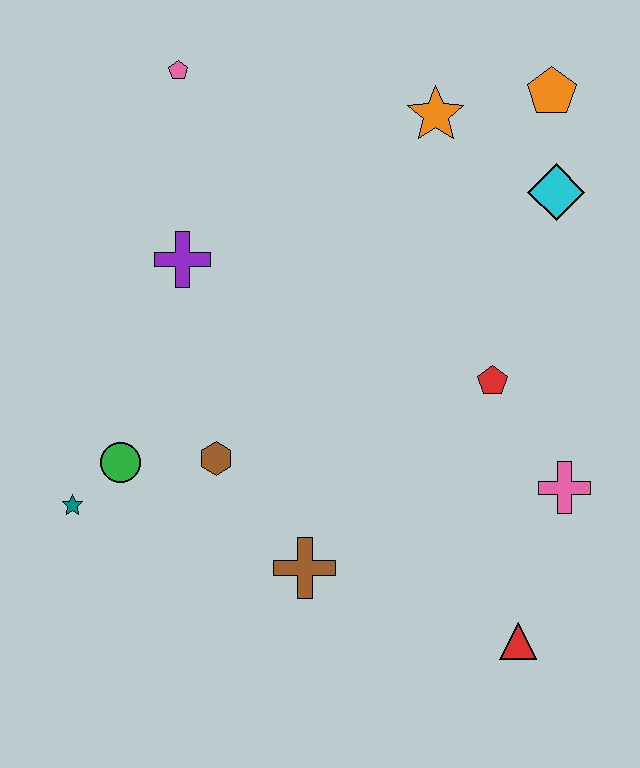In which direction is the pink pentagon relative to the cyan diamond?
The pink pentagon is to the left of the cyan diamond.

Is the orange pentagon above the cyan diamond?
Yes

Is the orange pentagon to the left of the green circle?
No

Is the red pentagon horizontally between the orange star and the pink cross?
Yes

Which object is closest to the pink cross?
The red pentagon is closest to the pink cross.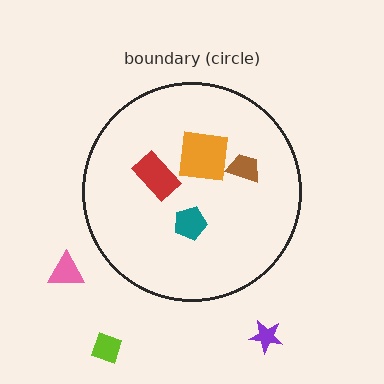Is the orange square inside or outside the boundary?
Inside.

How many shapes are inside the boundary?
4 inside, 3 outside.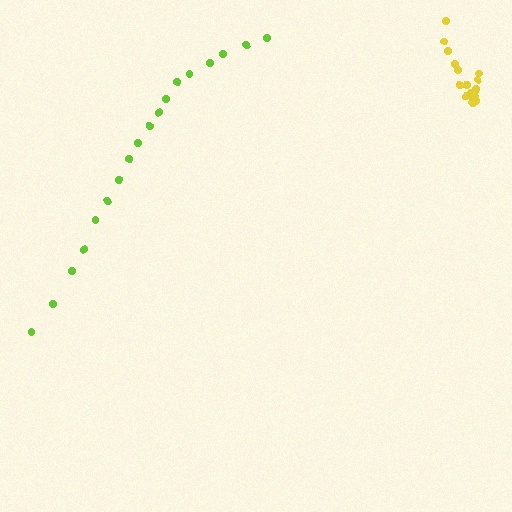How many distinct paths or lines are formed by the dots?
There are 2 distinct paths.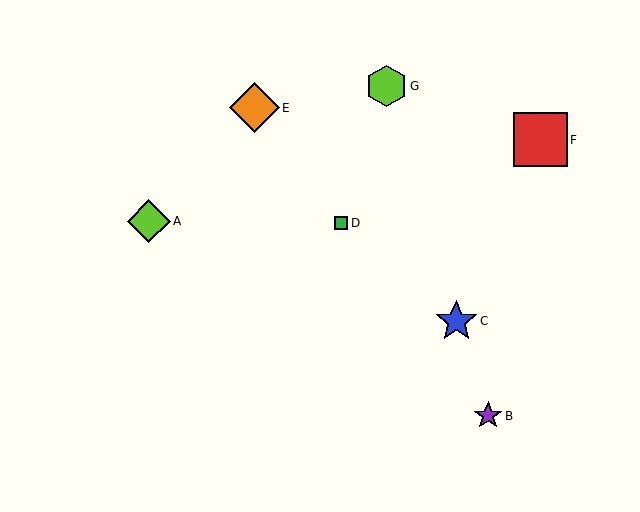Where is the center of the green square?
The center of the green square is at (341, 223).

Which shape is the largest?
The red square (labeled F) is the largest.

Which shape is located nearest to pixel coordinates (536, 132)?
The red square (labeled F) at (540, 140) is nearest to that location.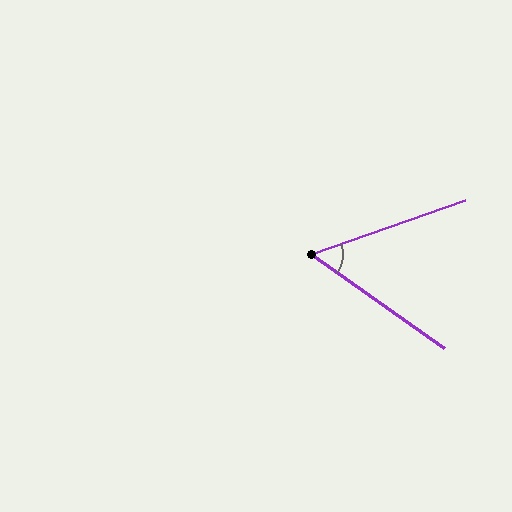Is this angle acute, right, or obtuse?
It is acute.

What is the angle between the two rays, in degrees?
Approximately 55 degrees.